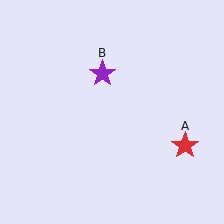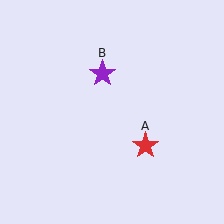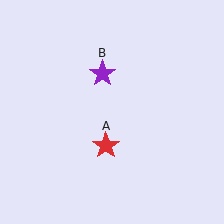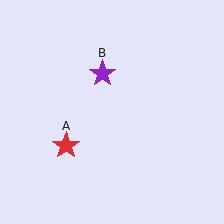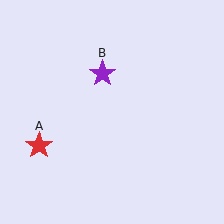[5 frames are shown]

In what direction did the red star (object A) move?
The red star (object A) moved left.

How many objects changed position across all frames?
1 object changed position: red star (object A).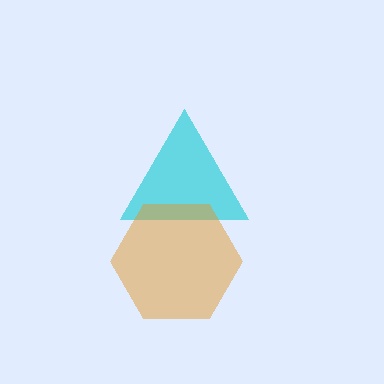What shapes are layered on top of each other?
The layered shapes are: a cyan triangle, an orange hexagon.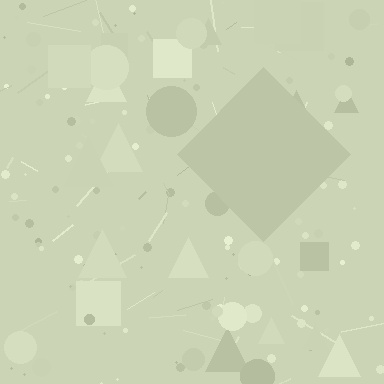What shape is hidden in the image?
A diamond is hidden in the image.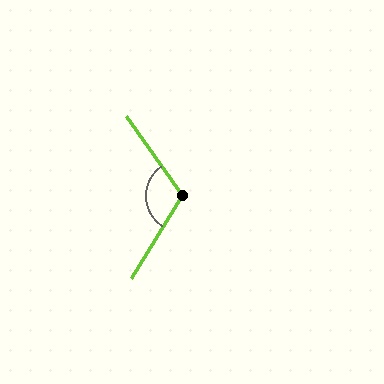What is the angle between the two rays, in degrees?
Approximately 113 degrees.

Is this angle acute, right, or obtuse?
It is obtuse.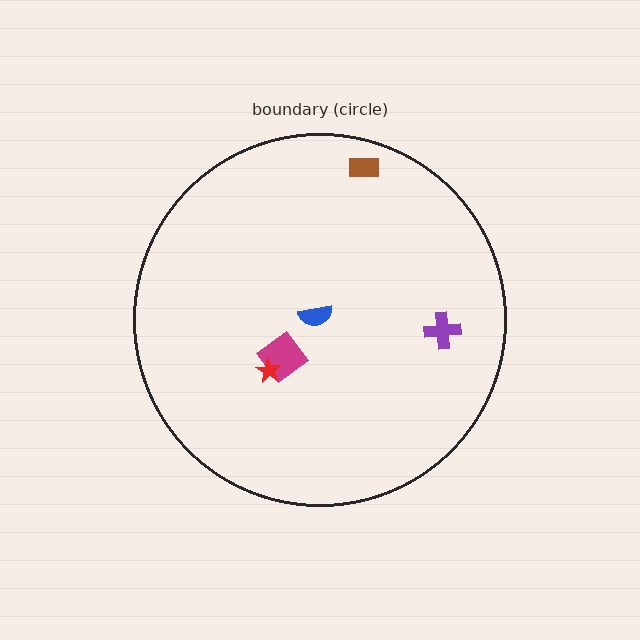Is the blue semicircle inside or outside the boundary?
Inside.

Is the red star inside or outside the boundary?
Inside.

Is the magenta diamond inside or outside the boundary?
Inside.